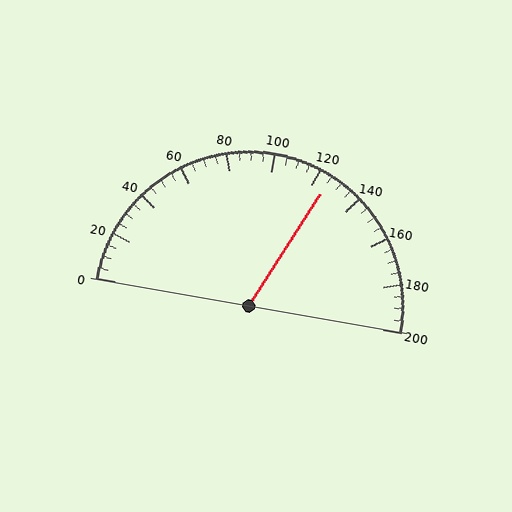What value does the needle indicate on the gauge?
The needle indicates approximately 125.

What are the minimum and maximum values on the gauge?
The gauge ranges from 0 to 200.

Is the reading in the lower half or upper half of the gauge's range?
The reading is in the upper half of the range (0 to 200).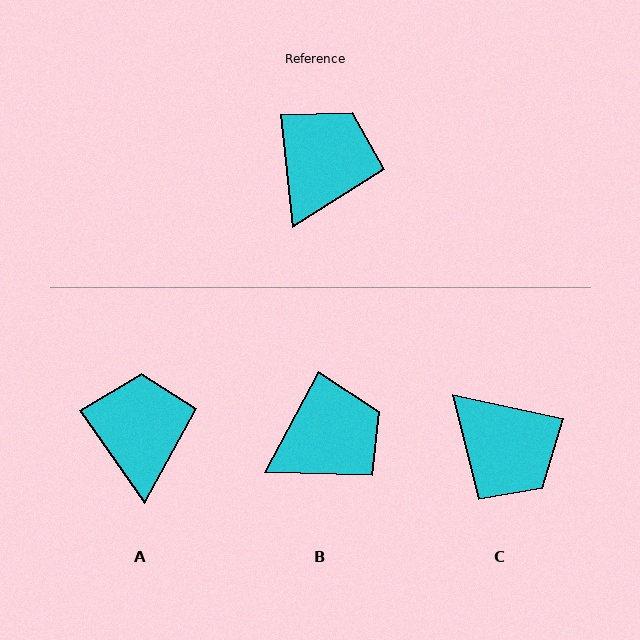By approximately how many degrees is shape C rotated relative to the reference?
Approximately 109 degrees clockwise.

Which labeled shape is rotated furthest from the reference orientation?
C, about 109 degrees away.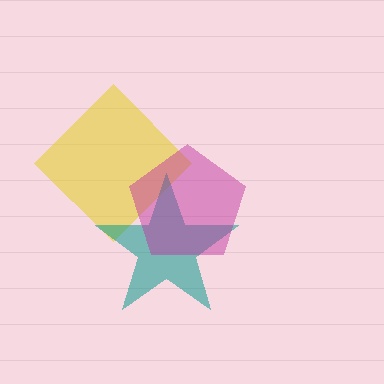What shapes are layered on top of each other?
The layered shapes are: a yellow diamond, a teal star, a magenta pentagon.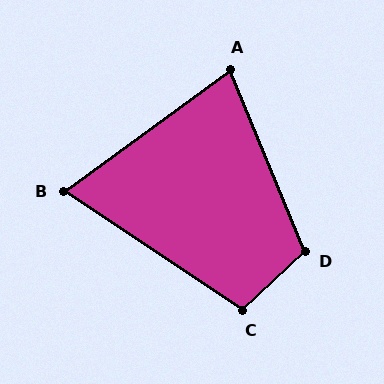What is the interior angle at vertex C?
Approximately 104 degrees (obtuse).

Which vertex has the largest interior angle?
D, at approximately 110 degrees.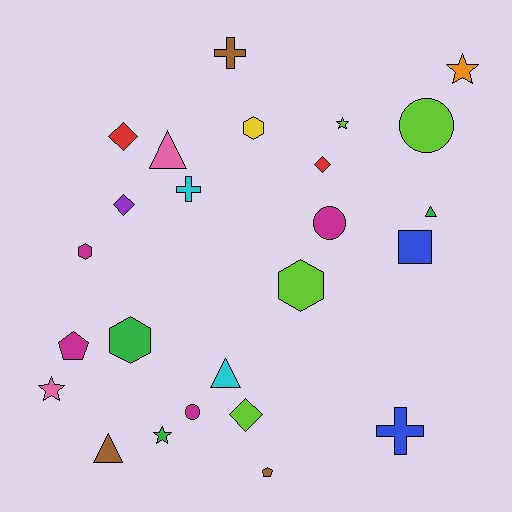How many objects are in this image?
There are 25 objects.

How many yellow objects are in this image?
There is 1 yellow object.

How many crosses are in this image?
There are 3 crosses.